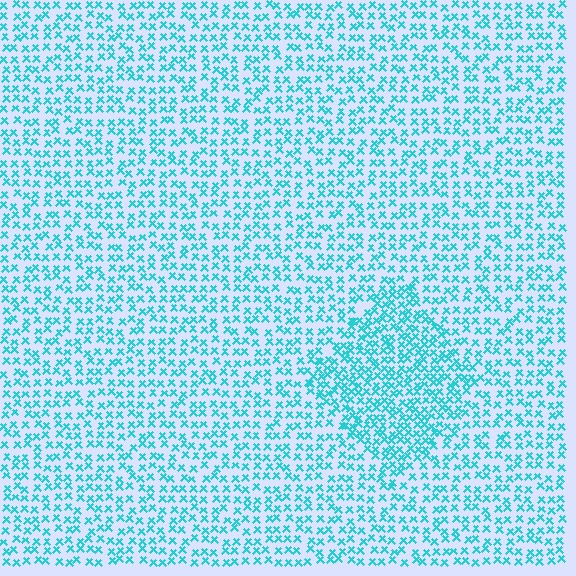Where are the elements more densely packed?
The elements are more densely packed inside the diamond boundary.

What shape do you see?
I see a diamond.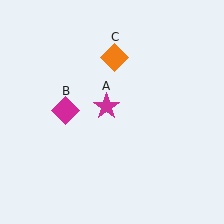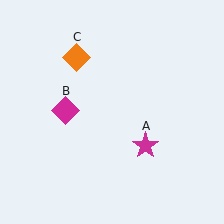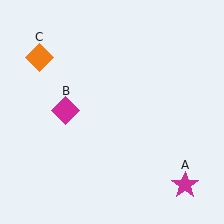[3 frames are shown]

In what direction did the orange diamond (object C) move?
The orange diamond (object C) moved left.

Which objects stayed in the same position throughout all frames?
Magenta diamond (object B) remained stationary.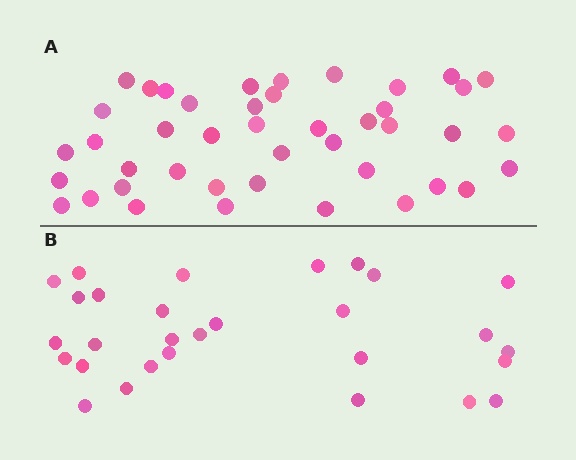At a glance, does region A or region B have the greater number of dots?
Region A (the top region) has more dots.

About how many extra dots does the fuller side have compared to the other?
Region A has approximately 15 more dots than region B.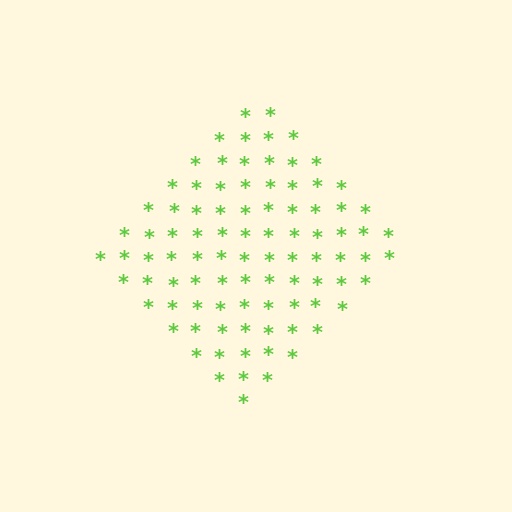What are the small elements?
The small elements are asterisks.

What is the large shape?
The large shape is a diamond.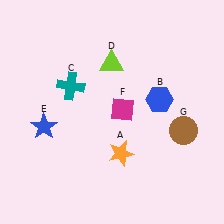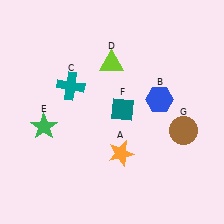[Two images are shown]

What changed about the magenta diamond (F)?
In Image 1, F is magenta. In Image 2, it changed to teal.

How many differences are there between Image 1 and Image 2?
There are 2 differences between the two images.